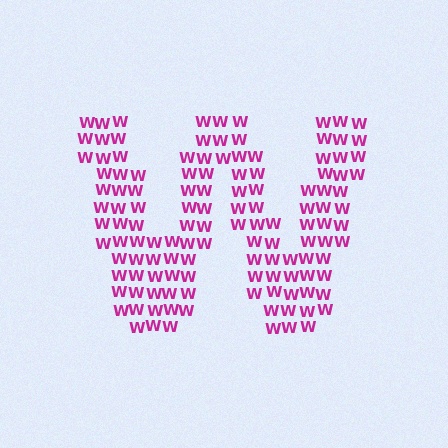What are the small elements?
The small elements are letter W's.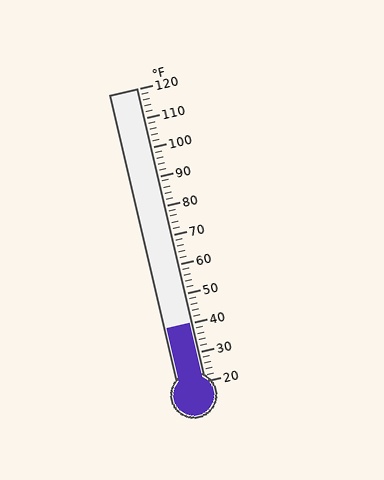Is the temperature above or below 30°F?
The temperature is above 30°F.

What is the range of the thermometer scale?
The thermometer scale ranges from 20°F to 120°F.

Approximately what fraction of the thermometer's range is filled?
The thermometer is filled to approximately 20% of its range.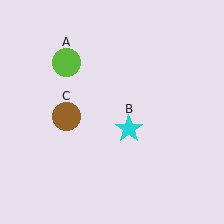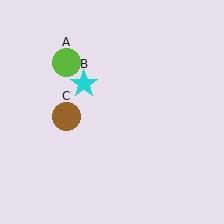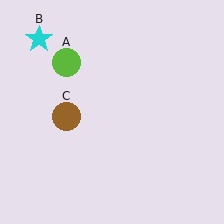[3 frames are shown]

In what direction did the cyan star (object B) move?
The cyan star (object B) moved up and to the left.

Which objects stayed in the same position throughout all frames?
Lime circle (object A) and brown circle (object C) remained stationary.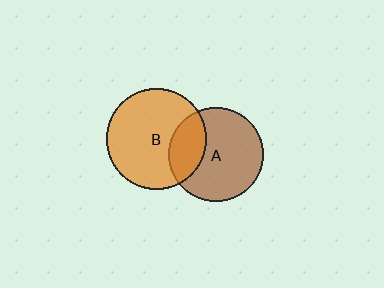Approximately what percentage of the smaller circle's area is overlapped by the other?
Approximately 25%.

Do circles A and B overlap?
Yes.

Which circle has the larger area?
Circle B (orange).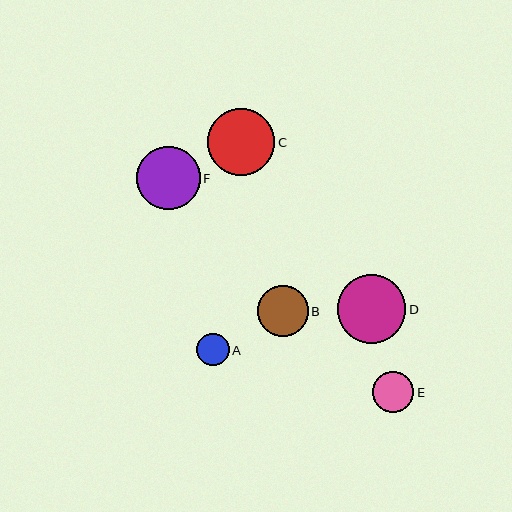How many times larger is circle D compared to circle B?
Circle D is approximately 1.4 times the size of circle B.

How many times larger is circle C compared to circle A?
Circle C is approximately 2.1 times the size of circle A.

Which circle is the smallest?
Circle A is the smallest with a size of approximately 33 pixels.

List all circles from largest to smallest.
From largest to smallest: D, C, F, B, E, A.